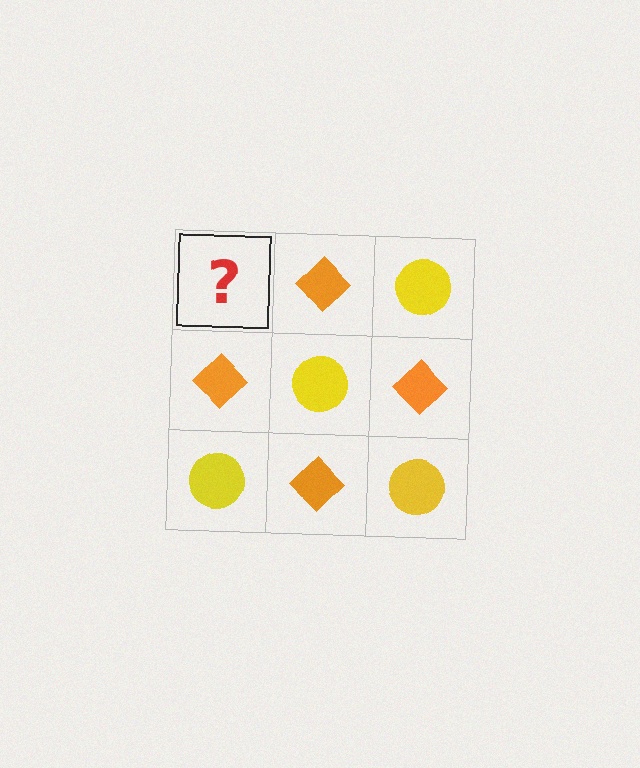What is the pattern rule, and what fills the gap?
The rule is that it alternates yellow circle and orange diamond in a checkerboard pattern. The gap should be filled with a yellow circle.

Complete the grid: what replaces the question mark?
The question mark should be replaced with a yellow circle.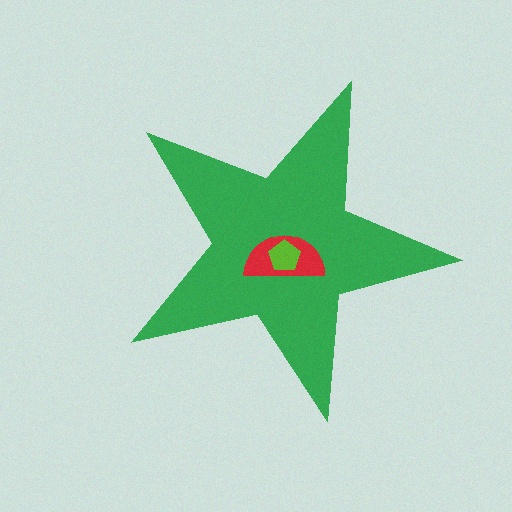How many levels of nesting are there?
3.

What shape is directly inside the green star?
The red semicircle.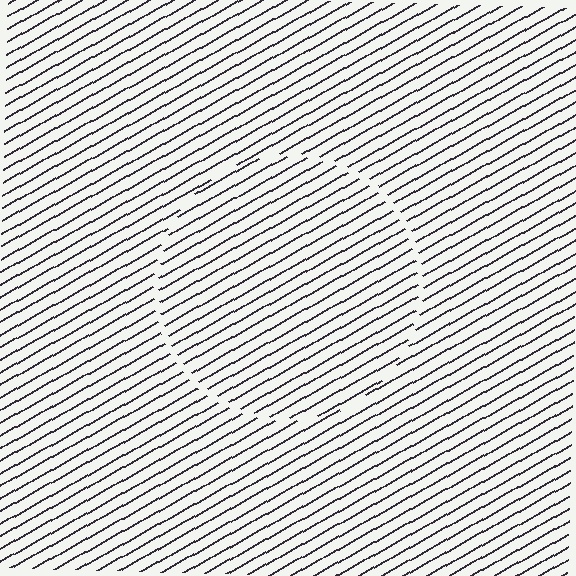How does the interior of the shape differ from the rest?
The interior of the shape contains the same grating, shifted by half a period — the contour is defined by the phase discontinuity where line-ends from the inner and outer gratings abut.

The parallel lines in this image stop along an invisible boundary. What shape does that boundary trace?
An illusory circle. The interior of the shape contains the same grating, shifted by half a period — the contour is defined by the phase discontinuity where line-ends from the inner and outer gratings abut.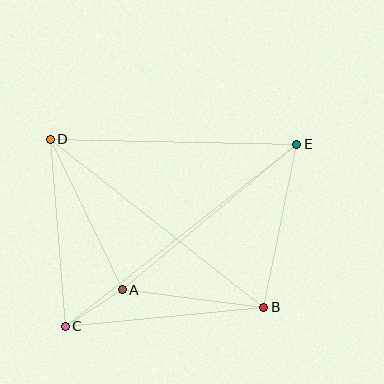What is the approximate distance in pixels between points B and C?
The distance between B and C is approximately 199 pixels.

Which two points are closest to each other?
Points A and C are closest to each other.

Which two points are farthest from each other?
Points C and E are farthest from each other.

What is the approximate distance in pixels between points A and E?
The distance between A and E is approximately 227 pixels.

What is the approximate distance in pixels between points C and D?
The distance between C and D is approximately 188 pixels.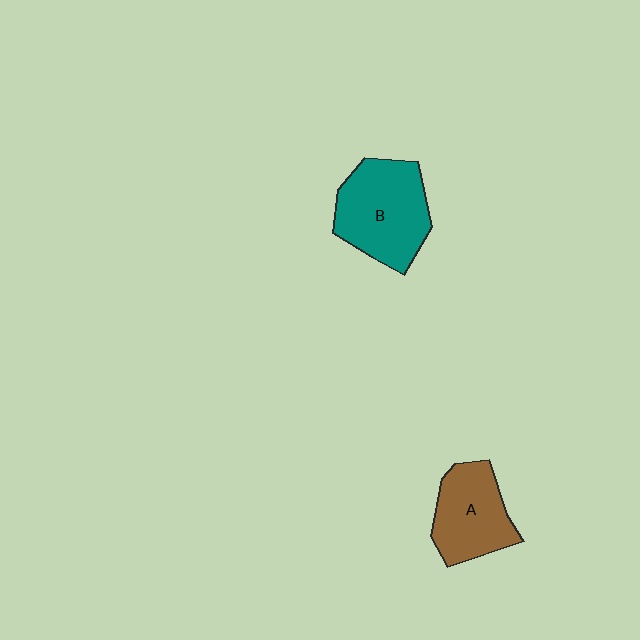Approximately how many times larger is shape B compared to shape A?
Approximately 1.3 times.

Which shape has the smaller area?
Shape A (brown).